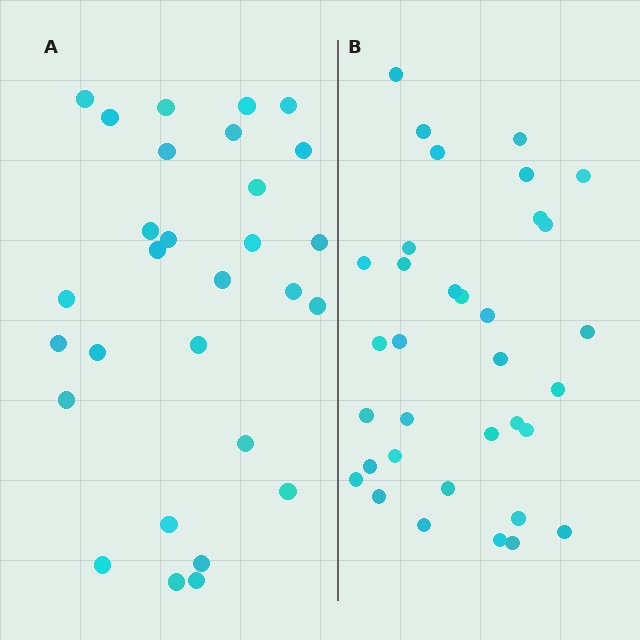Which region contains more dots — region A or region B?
Region B (the right region) has more dots.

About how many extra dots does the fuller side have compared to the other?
Region B has about 5 more dots than region A.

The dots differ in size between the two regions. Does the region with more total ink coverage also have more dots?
No. Region A has more total ink coverage because its dots are larger, but region B actually contains more individual dots. Total area can be misleading — the number of items is what matters here.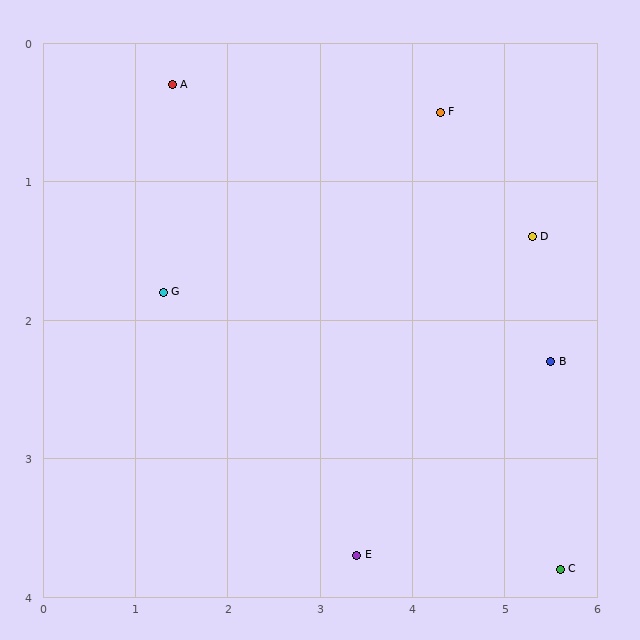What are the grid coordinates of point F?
Point F is at approximately (4.3, 0.5).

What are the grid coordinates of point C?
Point C is at approximately (5.6, 3.8).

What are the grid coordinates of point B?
Point B is at approximately (5.5, 2.3).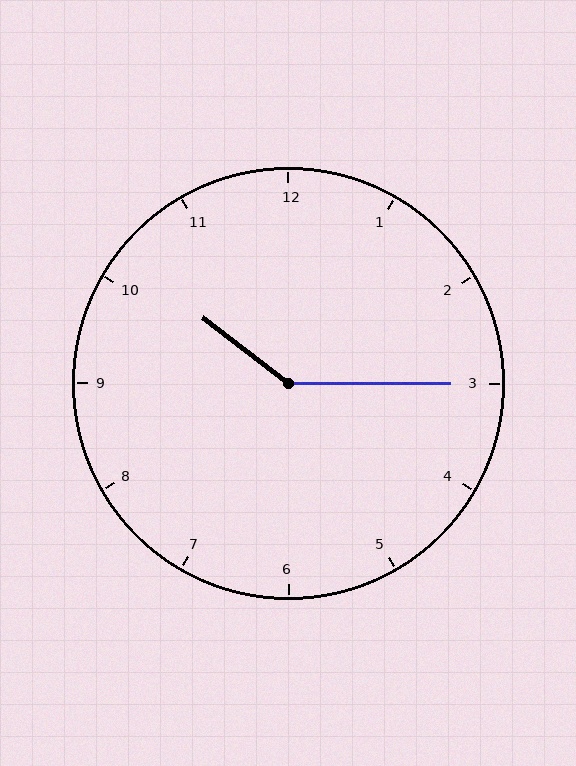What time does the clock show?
10:15.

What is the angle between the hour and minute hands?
Approximately 142 degrees.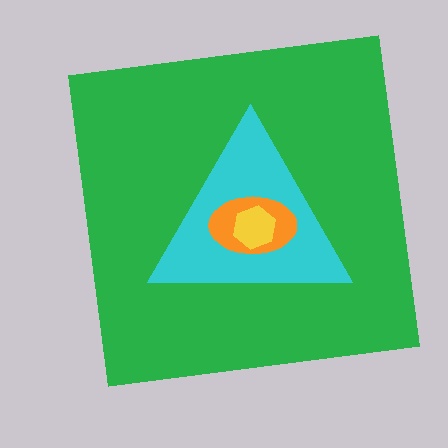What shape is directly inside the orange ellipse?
The yellow hexagon.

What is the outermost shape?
The green square.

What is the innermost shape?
The yellow hexagon.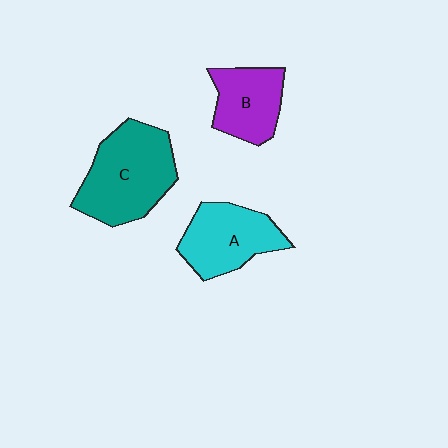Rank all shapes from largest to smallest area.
From largest to smallest: C (teal), A (cyan), B (purple).